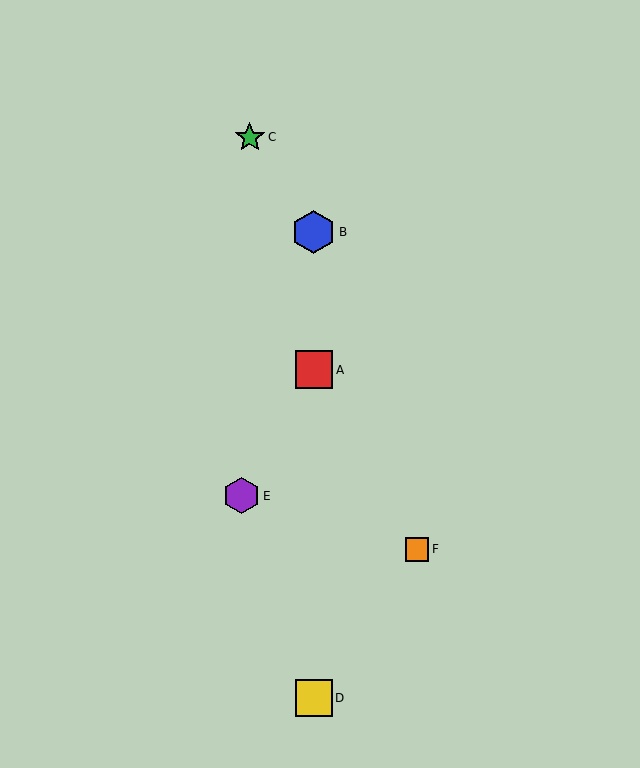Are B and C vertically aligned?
No, B is at x≈314 and C is at x≈250.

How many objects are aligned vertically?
3 objects (A, B, D) are aligned vertically.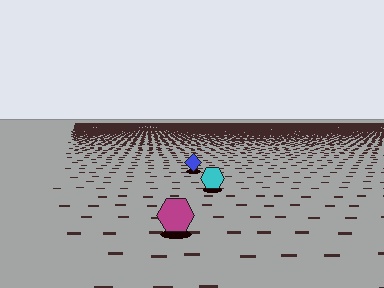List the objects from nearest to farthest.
From nearest to farthest: the magenta hexagon, the cyan hexagon, the blue diamond.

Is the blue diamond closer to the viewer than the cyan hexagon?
No. The cyan hexagon is closer — you can tell from the texture gradient: the ground texture is coarser near it.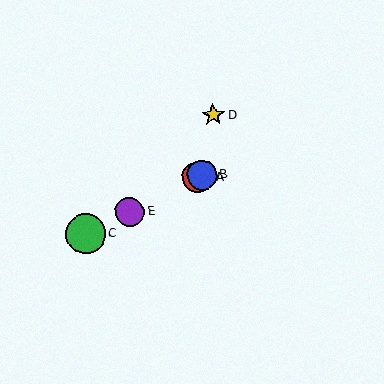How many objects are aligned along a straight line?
4 objects (A, B, C, E) are aligned along a straight line.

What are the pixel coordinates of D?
Object D is at (213, 115).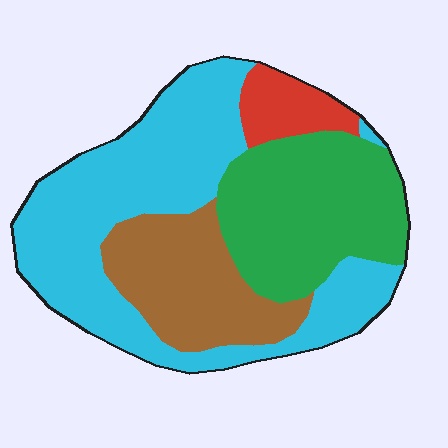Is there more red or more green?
Green.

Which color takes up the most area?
Cyan, at roughly 45%.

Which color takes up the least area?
Red, at roughly 5%.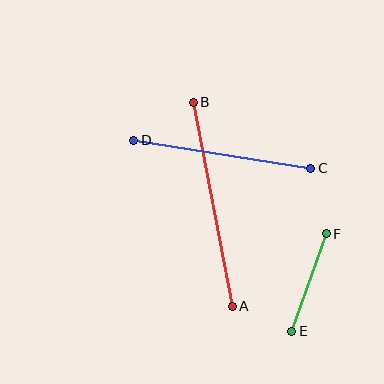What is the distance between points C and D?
The distance is approximately 179 pixels.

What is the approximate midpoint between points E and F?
The midpoint is at approximately (309, 282) pixels.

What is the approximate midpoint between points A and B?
The midpoint is at approximately (213, 204) pixels.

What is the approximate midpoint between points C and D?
The midpoint is at approximately (222, 154) pixels.